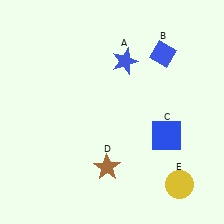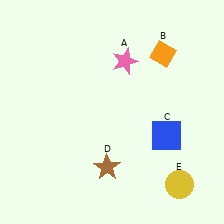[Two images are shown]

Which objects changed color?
A changed from blue to pink. B changed from blue to orange.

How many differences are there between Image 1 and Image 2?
There are 2 differences between the two images.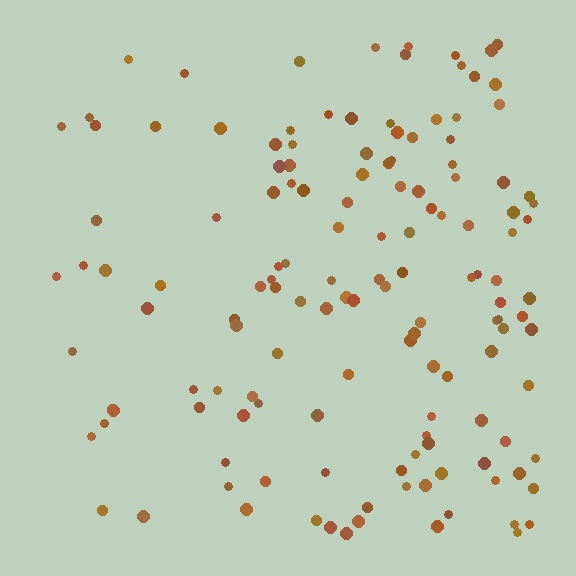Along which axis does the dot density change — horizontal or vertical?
Horizontal.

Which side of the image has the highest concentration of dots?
The right.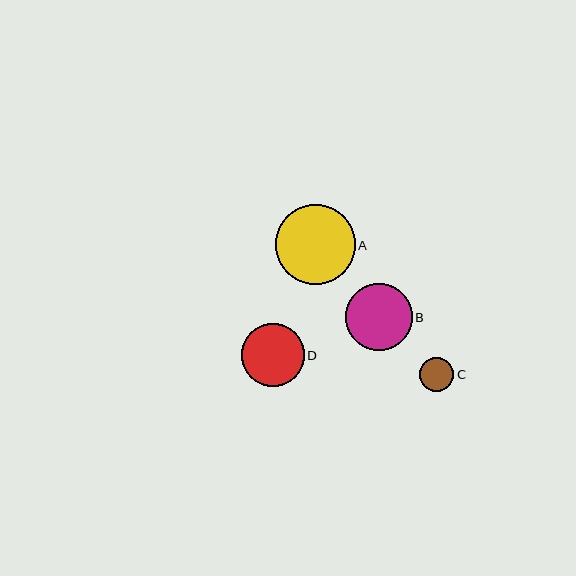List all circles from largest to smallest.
From largest to smallest: A, B, D, C.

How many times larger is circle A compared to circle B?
Circle A is approximately 1.2 times the size of circle B.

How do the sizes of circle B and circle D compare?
Circle B and circle D are approximately the same size.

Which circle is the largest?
Circle A is the largest with a size of approximately 80 pixels.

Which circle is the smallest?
Circle C is the smallest with a size of approximately 34 pixels.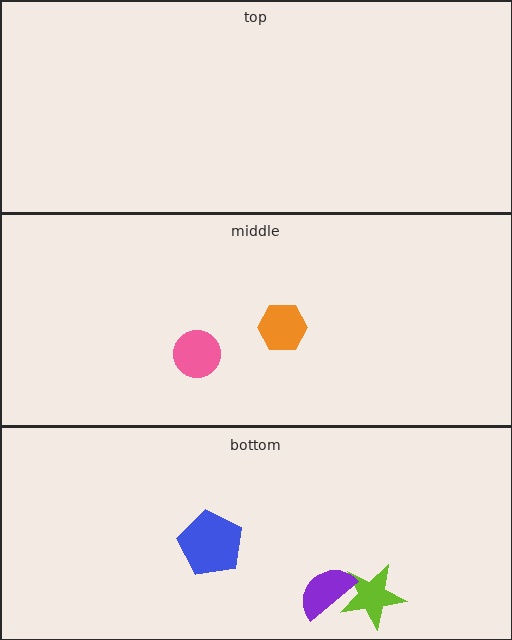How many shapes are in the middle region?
2.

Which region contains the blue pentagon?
The bottom region.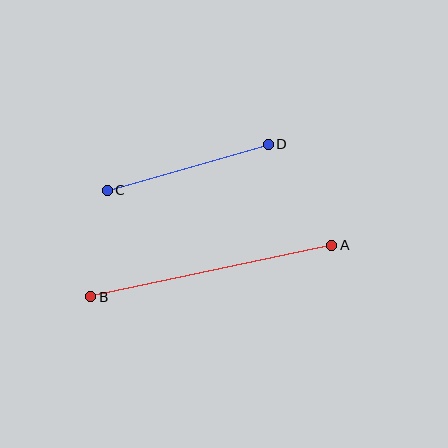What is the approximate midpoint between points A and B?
The midpoint is at approximately (211, 271) pixels.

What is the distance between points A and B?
The distance is approximately 247 pixels.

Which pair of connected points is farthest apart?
Points A and B are farthest apart.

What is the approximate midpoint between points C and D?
The midpoint is at approximately (188, 167) pixels.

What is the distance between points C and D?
The distance is approximately 167 pixels.